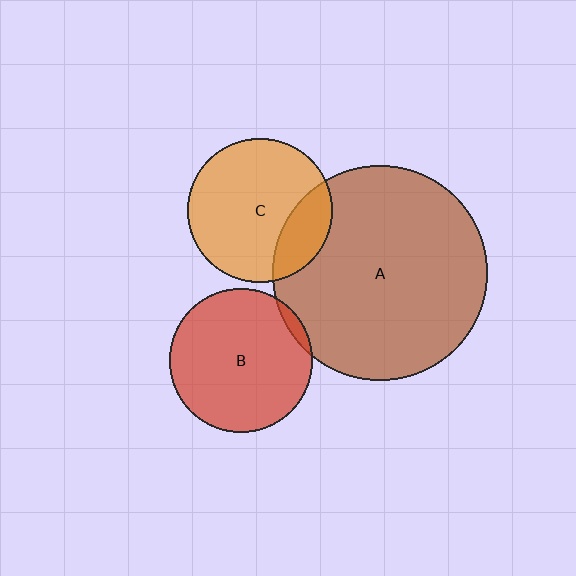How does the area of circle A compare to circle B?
Approximately 2.2 times.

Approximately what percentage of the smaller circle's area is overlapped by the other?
Approximately 20%.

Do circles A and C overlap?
Yes.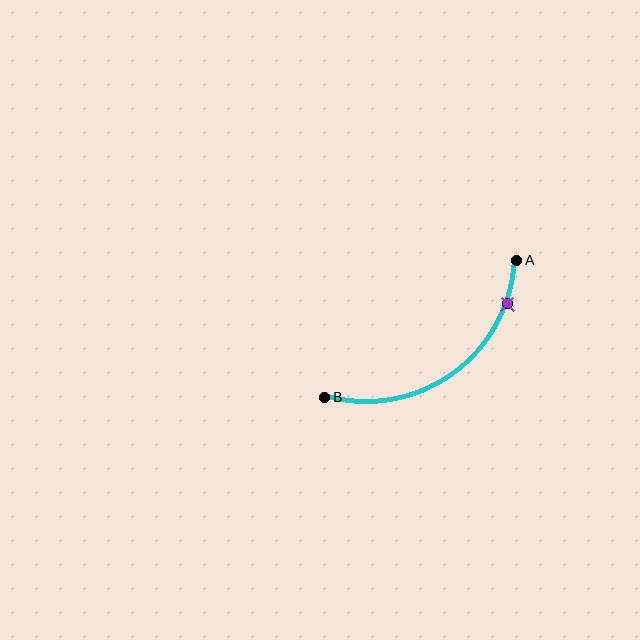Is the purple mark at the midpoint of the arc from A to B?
No. The purple mark lies on the arc but is closer to endpoint A. The arc midpoint would be at the point on the curve equidistant along the arc from both A and B.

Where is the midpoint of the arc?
The arc midpoint is the point on the curve farthest from the straight line joining A and B. It sits below and to the right of that line.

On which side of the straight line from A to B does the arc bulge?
The arc bulges below and to the right of the straight line connecting A and B.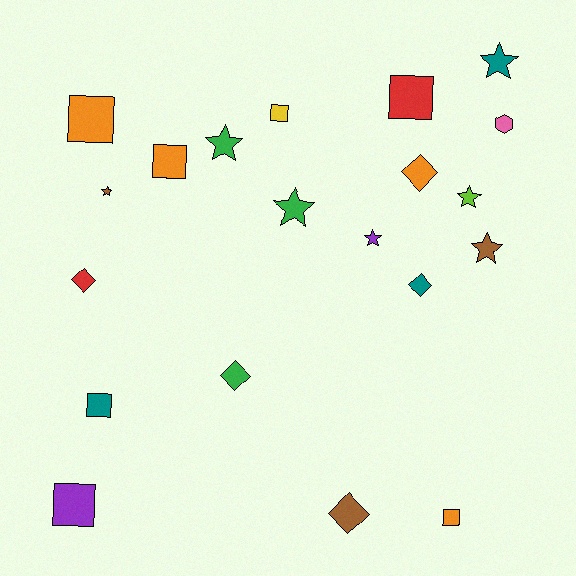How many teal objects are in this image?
There are 3 teal objects.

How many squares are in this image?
There are 7 squares.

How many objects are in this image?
There are 20 objects.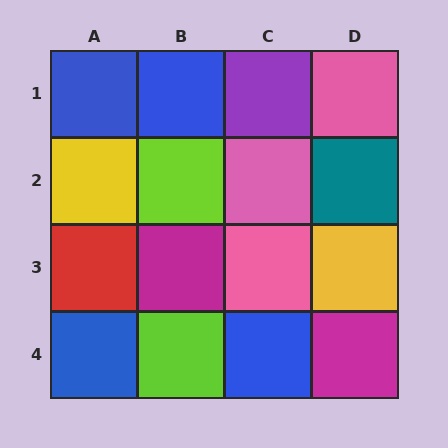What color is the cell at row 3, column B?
Magenta.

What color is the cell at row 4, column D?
Magenta.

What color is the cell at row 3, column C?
Pink.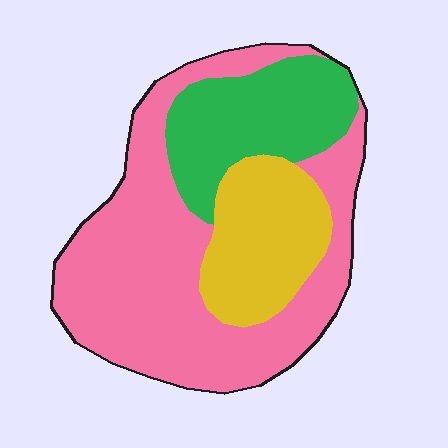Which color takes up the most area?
Pink, at roughly 55%.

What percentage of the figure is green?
Green takes up less than a quarter of the figure.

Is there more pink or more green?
Pink.